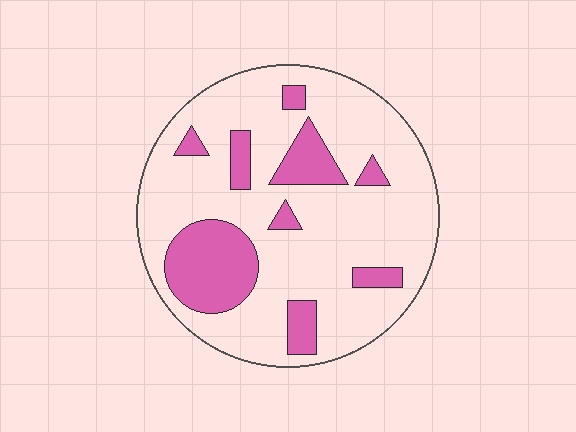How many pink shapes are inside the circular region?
9.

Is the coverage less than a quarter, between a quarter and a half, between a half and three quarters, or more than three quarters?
Less than a quarter.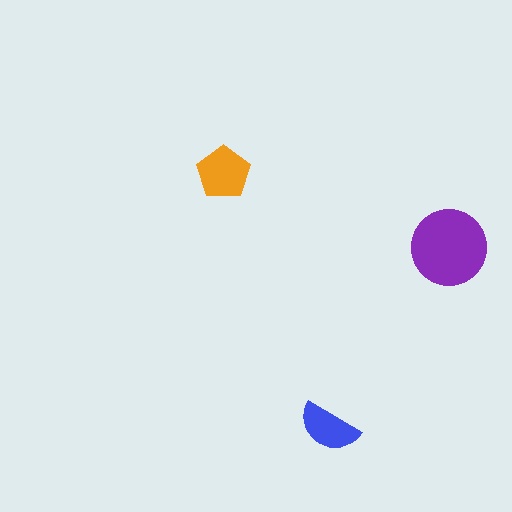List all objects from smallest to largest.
The blue semicircle, the orange pentagon, the purple circle.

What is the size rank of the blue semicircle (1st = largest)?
3rd.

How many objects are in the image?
There are 3 objects in the image.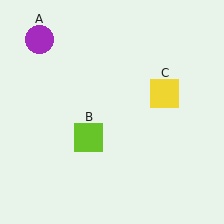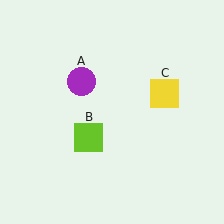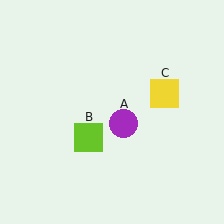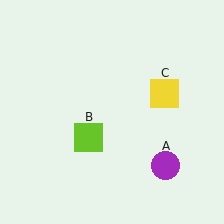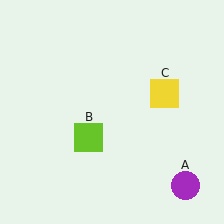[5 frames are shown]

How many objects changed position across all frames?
1 object changed position: purple circle (object A).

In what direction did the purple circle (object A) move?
The purple circle (object A) moved down and to the right.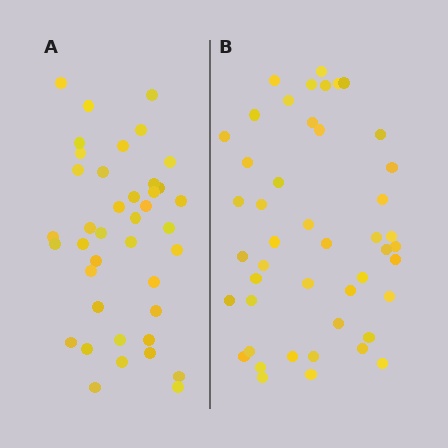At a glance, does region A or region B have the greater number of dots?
Region B (the right region) has more dots.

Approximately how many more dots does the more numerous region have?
Region B has about 6 more dots than region A.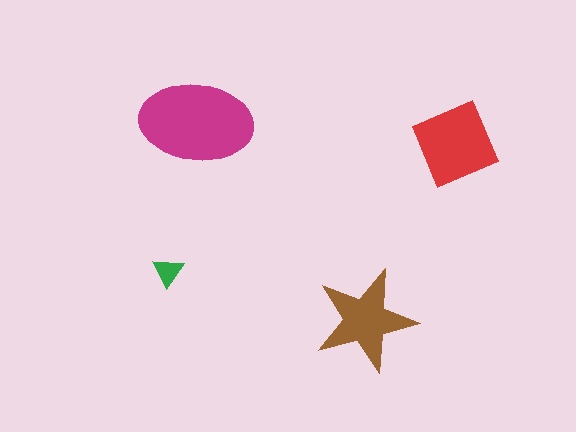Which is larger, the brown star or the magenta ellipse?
The magenta ellipse.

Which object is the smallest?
The green triangle.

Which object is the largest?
The magenta ellipse.